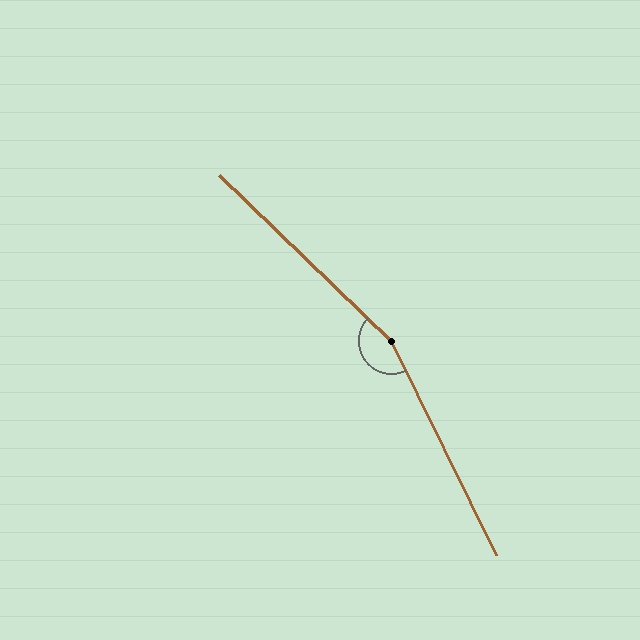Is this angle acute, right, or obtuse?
It is obtuse.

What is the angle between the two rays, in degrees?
Approximately 160 degrees.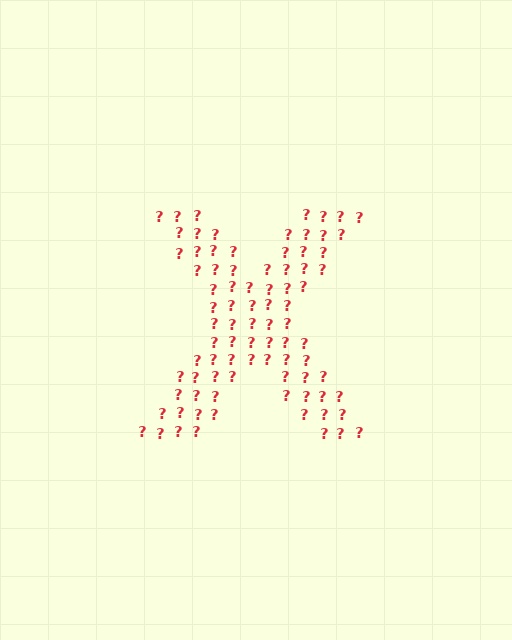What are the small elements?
The small elements are question marks.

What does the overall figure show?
The overall figure shows the letter X.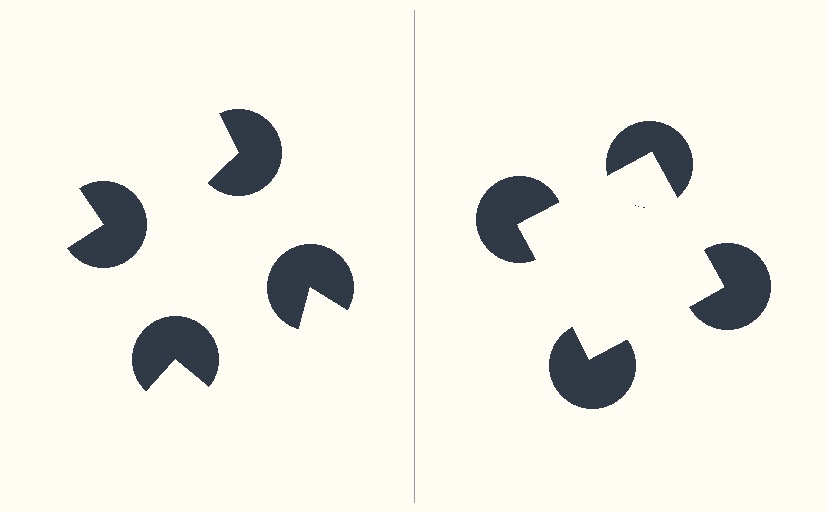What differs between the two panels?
The pac-man discs are positioned identically on both sides; only the wedge orientations differ. On the right they align to a square; on the left they are misaligned.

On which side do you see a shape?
An illusory square appears on the right side. On the left side the wedge cuts are rotated, so no coherent shape forms.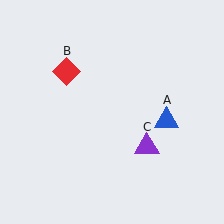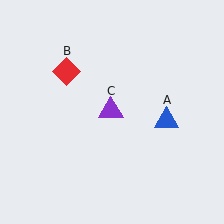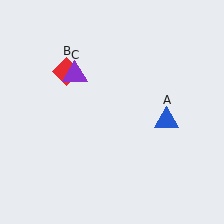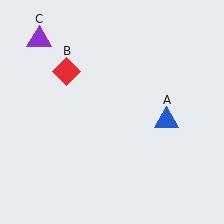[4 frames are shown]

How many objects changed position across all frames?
1 object changed position: purple triangle (object C).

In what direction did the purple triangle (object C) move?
The purple triangle (object C) moved up and to the left.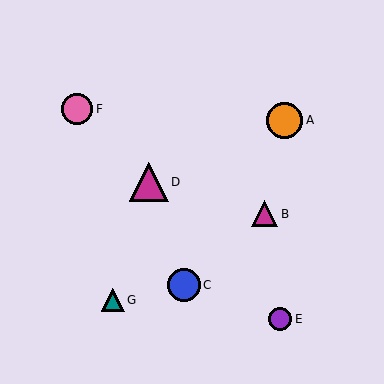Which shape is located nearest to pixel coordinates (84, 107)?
The pink circle (labeled F) at (77, 109) is nearest to that location.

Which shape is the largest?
The magenta triangle (labeled D) is the largest.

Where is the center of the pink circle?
The center of the pink circle is at (77, 109).